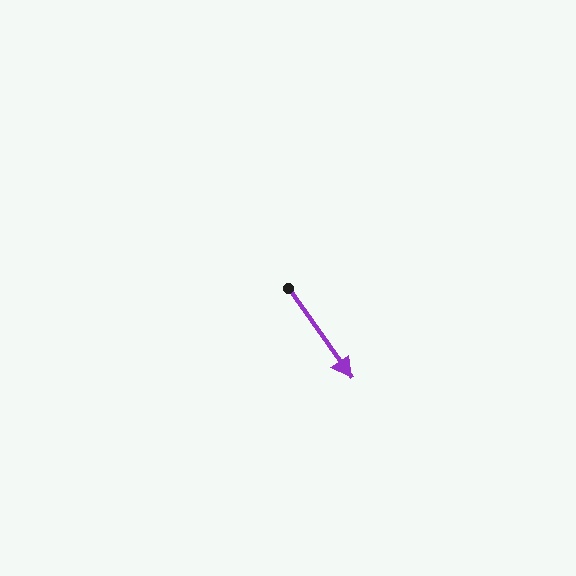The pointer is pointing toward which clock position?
Roughly 5 o'clock.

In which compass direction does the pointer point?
Southeast.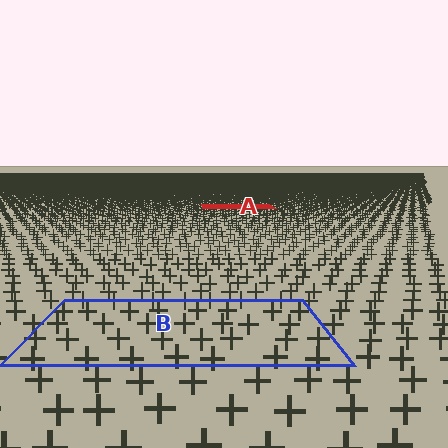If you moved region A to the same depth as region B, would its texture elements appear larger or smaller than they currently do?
They would appear larger. At a closer depth, the same texture elements are projected at a bigger on-screen size.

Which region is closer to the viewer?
Region B is closer. The texture elements there are larger and more spread out.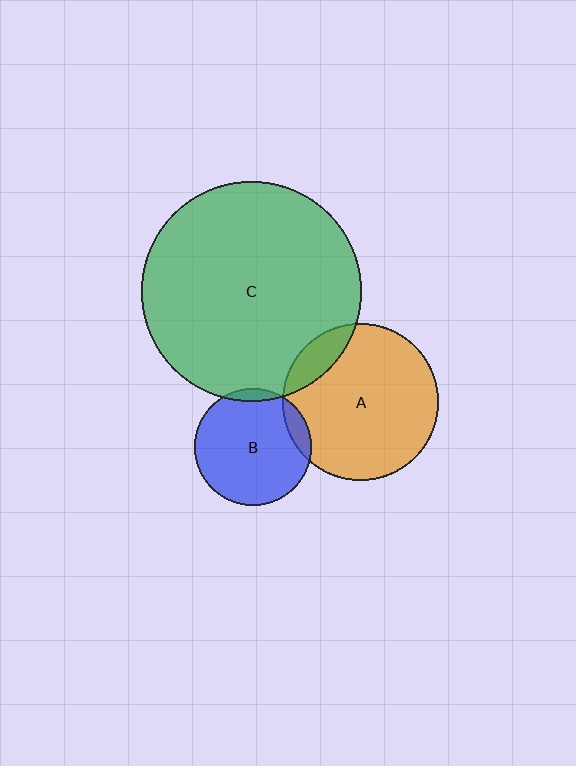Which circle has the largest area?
Circle C (green).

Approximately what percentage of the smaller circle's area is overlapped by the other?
Approximately 5%.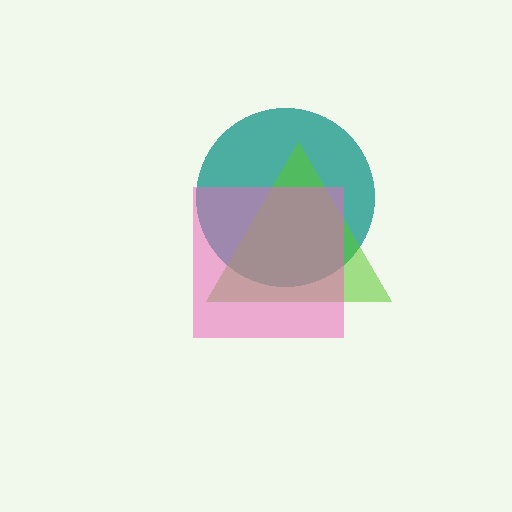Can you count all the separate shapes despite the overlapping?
Yes, there are 3 separate shapes.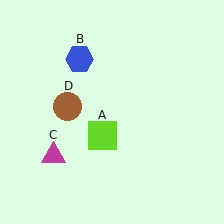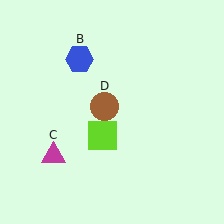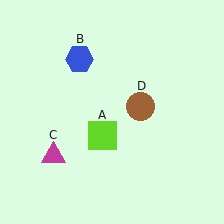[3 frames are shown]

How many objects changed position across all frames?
1 object changed position: brown circle (object D).